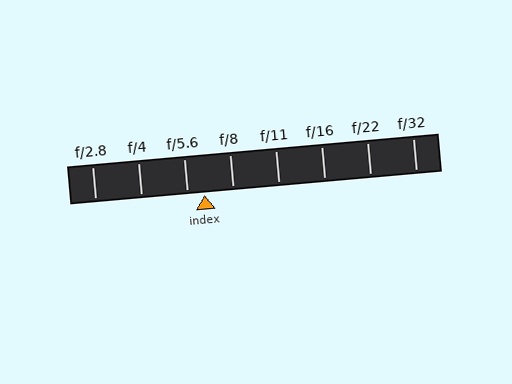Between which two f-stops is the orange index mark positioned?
The index mark is between f/5.6 and f/8.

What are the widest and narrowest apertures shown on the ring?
The widest aperture shown is f/2.8 and the narrowest is f/32.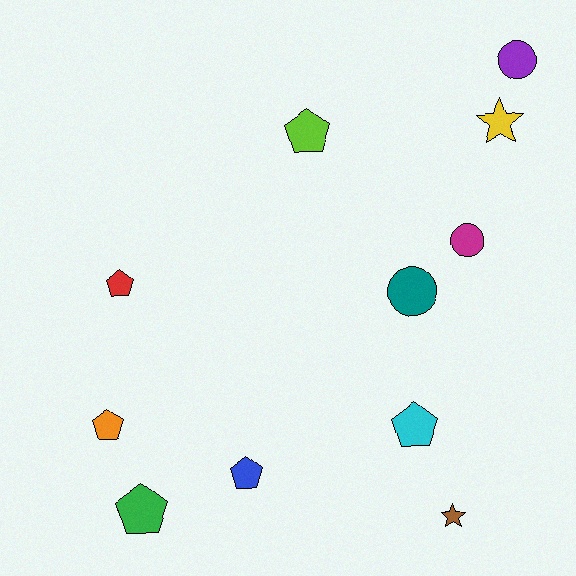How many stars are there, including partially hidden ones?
There are 2 stars.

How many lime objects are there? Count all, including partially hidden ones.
There is 1 lime object.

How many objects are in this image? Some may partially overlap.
There are 11 objects.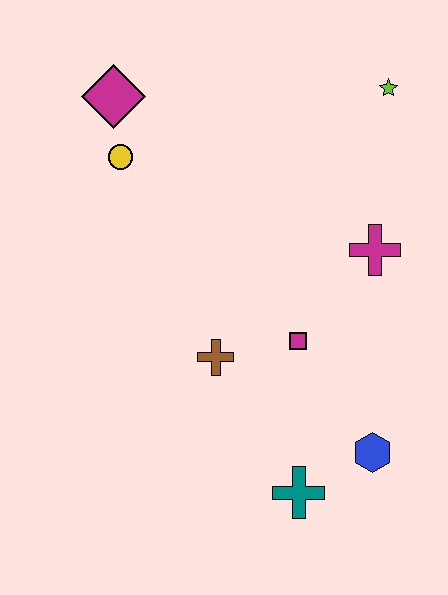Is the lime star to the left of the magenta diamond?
No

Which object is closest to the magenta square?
The brown cross is closest to the magenta square.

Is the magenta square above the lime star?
No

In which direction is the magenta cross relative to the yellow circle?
The magenta cross is to the right of the yellow circle.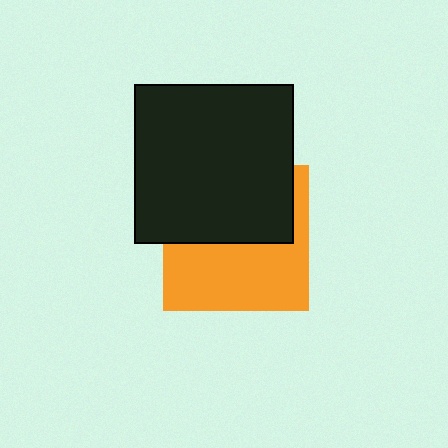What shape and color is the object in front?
The object in front is a black square.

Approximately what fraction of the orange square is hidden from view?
Roughly 48% of the orange square is hidden behind the black square.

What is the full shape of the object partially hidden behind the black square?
The partially hidden object is an orange square.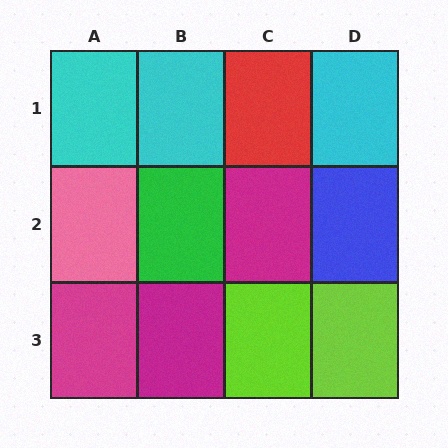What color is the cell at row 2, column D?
Blue.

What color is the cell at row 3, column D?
Lime.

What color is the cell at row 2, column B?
Green.